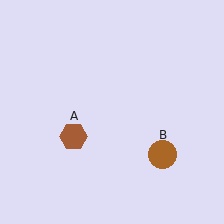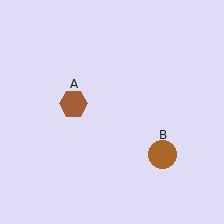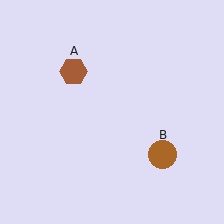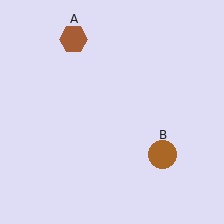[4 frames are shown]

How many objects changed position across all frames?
1 object changed position: brown hexagon (object A).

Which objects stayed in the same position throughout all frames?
Brown circle (object B) remained stationary.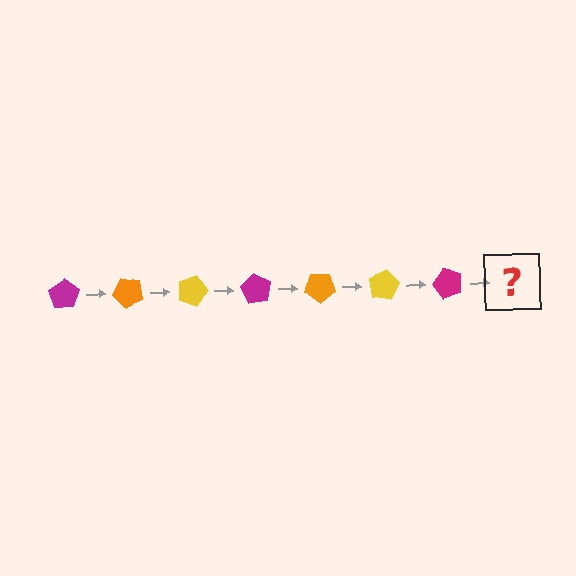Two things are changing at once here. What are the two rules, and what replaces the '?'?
The two rules are that it rotates 45 degrees each step and the color cycles through magenta, orange, and yellow. The '?' should be an orange pentagon, rotated 315 degrees from the start.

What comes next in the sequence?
The next element should be an orange pentagon, rotated 315 degrees from the start.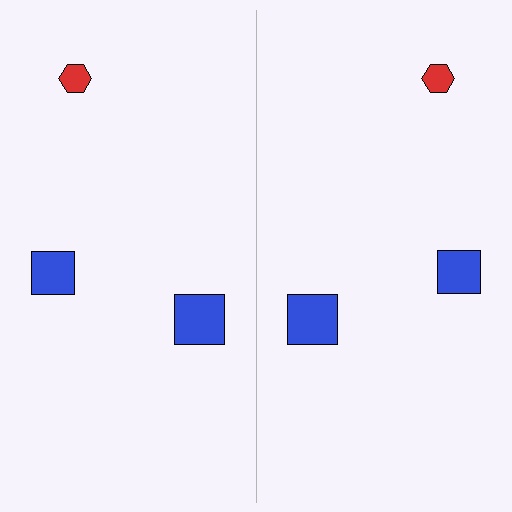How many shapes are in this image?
There are 6 shapes in this image.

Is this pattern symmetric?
Yes, this pattern has bilateral (reflection) symmetry.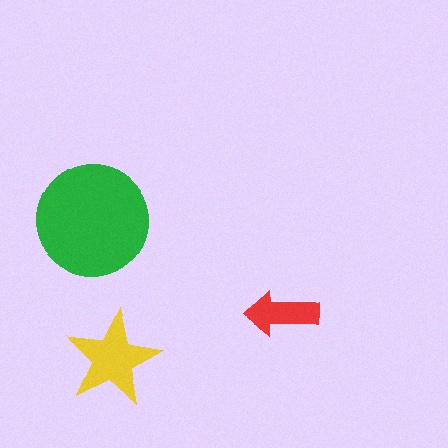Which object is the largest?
The green circle.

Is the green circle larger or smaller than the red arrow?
Larger.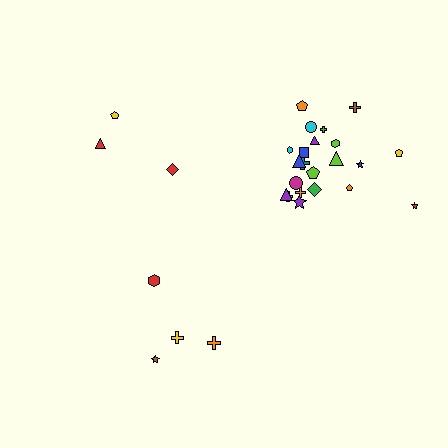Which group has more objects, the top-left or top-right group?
The top-right group.